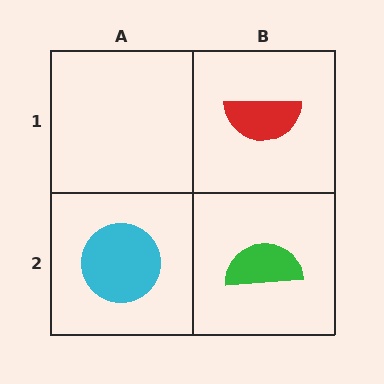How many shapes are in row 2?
2 shapes.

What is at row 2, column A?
A cyan circle.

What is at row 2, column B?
A green semicircle.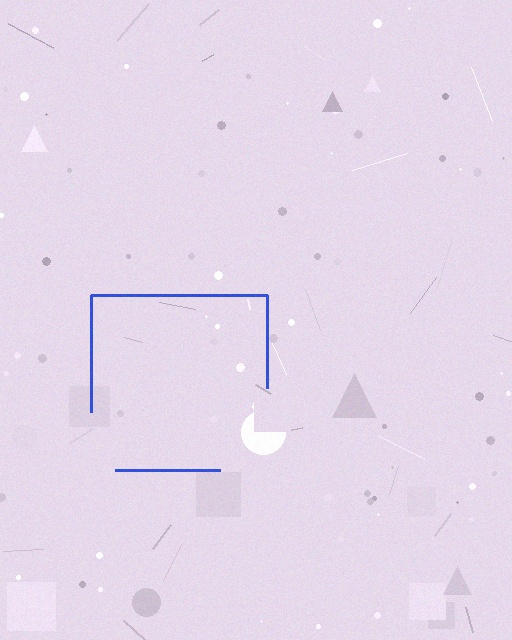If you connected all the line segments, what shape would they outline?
They would outline a square.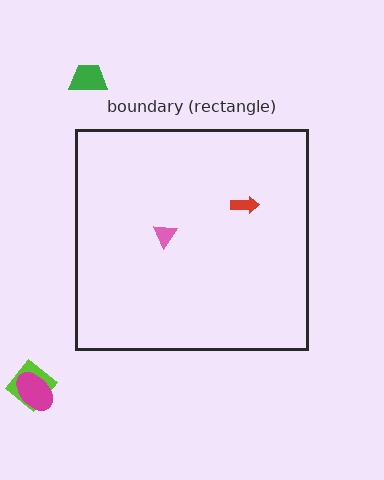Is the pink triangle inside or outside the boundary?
Inside.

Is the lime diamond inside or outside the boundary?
Outside.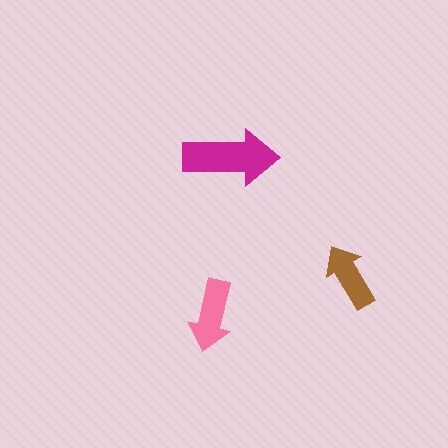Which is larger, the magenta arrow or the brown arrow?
The magenta one.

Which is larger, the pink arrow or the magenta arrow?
The magenta one.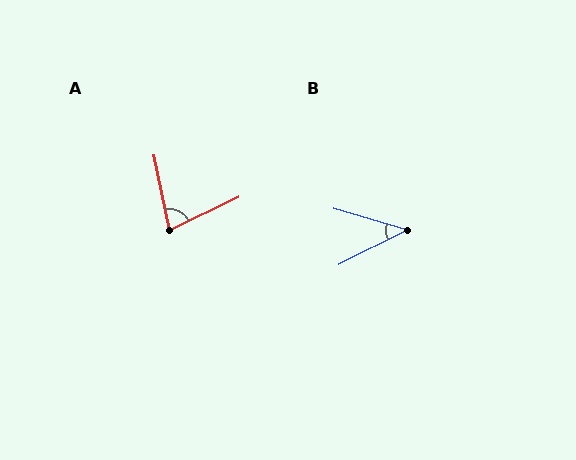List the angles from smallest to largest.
B (43°), A (75°).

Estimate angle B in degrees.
Approximately 43 degrees.